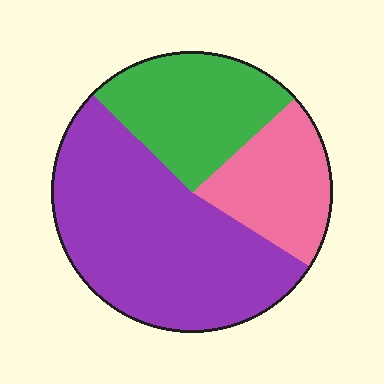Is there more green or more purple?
Purple.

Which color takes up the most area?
Purple, at roughly 55%.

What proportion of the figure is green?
Green covers around 25% of the figure.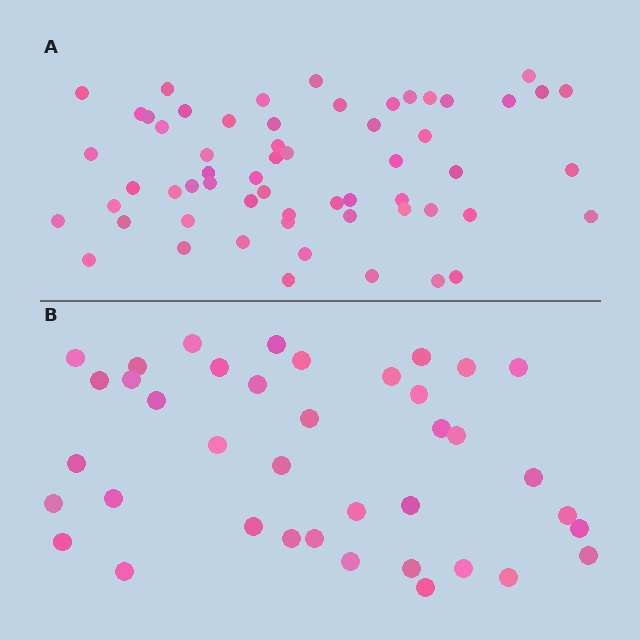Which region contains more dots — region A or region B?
Region A (the top region) has more dots.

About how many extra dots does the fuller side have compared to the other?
Region A has approximately 20 more dots than region B.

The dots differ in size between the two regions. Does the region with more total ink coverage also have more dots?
No. Region B has more total ink coverage because its dots are larger, but region A actually contains more individual dots. Total area can be misleading — the number of items is what matters here.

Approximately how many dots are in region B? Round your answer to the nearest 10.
About 40 dots. (The exact count is 39, which rounds to 40.)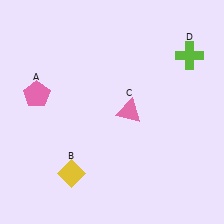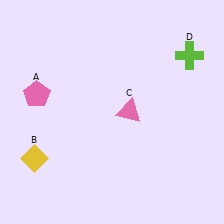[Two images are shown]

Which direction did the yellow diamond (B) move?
The yellow diamond (B) moved left.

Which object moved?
The yellow diamond (B) moved left.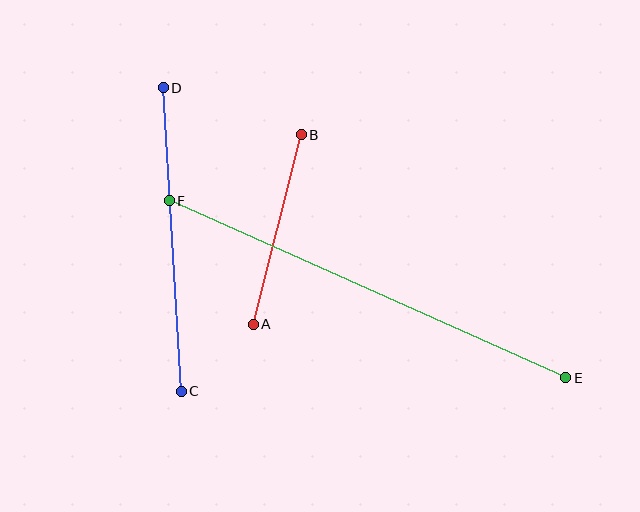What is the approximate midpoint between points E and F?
The midpoint is at approximately (368, 289) pixels.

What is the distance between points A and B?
The distance is approximately 195 pixels.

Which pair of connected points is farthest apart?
Points E and F are farthest apart.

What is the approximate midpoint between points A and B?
The midpoint is at approximately (277, 230) pixels.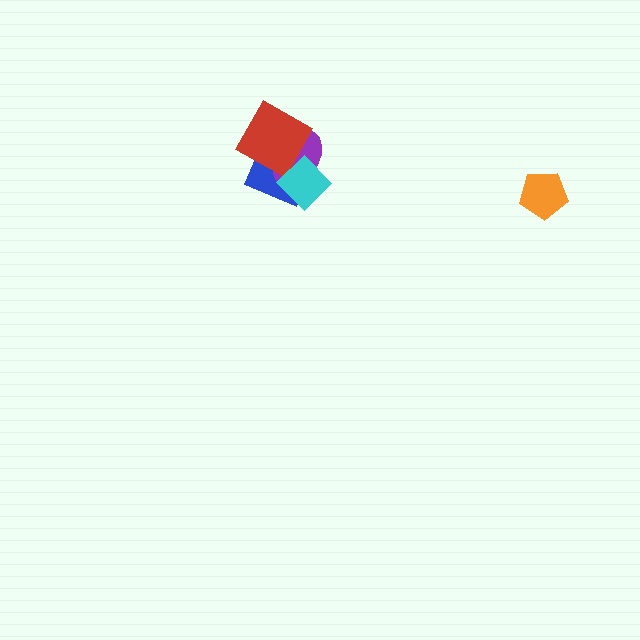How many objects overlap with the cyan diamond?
2 objects overlap with the cyan diamond.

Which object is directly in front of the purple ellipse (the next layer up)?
The red square is directly in front of the purple ellipse.